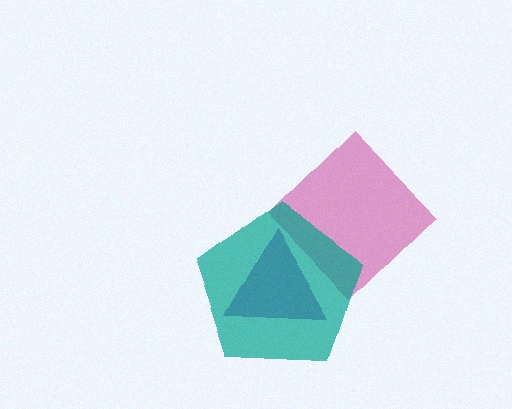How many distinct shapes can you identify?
There are 3 distinct shapes: a magenta diamond, a purple triangle, a teal pentagon.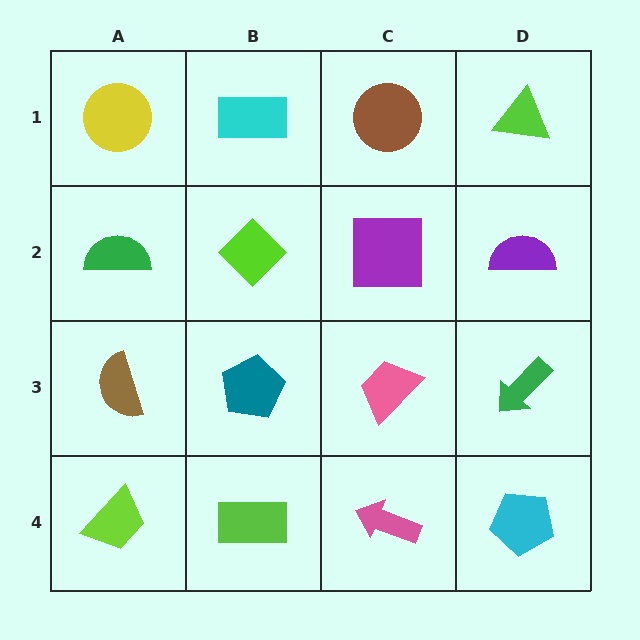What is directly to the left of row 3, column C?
A teal pentagon.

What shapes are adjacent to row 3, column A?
A green semicircle (row 2, column A), a lime trapezoid (row 4, column A), a teal pentagon (row 3, column B).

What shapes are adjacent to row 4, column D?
A green arrow (row 3, column D), a pink arrow (row 4, column C).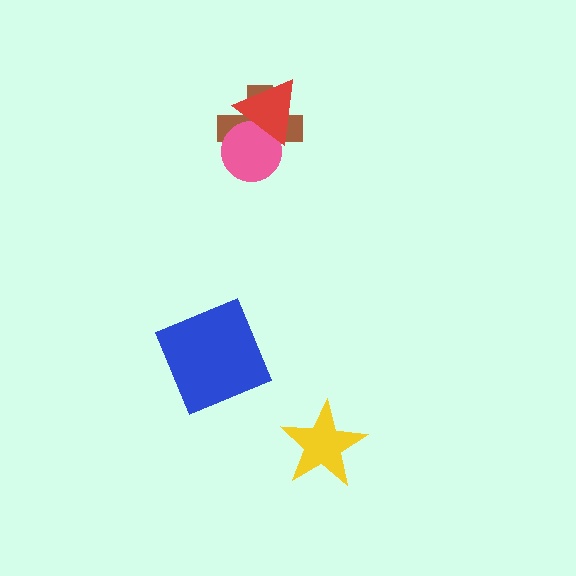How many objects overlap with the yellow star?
0 objects overlap with the yellow star.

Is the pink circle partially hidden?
Yes, it is partially covered by another shape.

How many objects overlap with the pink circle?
2 objects overlap with the pink circle.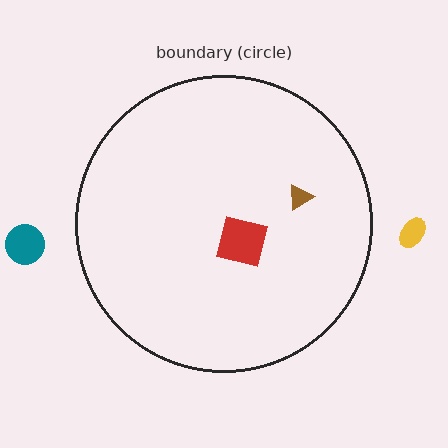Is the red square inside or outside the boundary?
Inside.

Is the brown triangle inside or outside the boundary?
Inside.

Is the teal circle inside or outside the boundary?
Outside.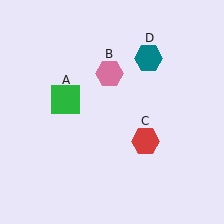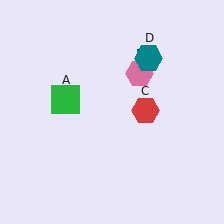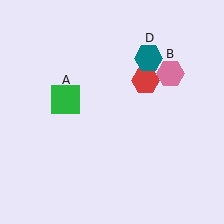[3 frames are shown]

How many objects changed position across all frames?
2 objects changed position: pink hexagon (object B), red hexagon (object C).